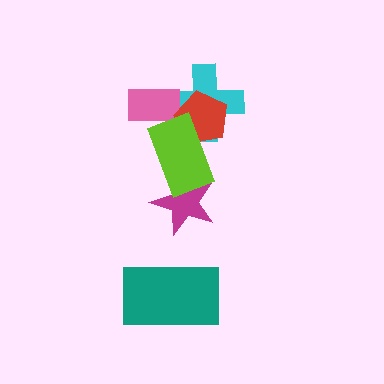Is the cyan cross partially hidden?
Yes, it is partially covered by another shape.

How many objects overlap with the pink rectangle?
1 object overlaps with the pink rectangle.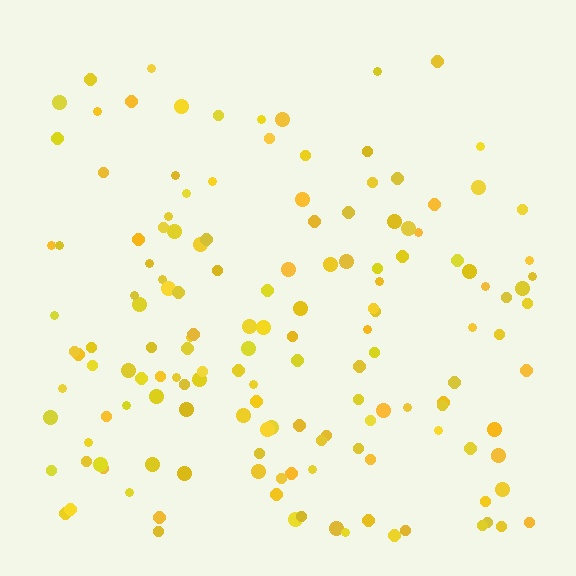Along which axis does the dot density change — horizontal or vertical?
Vertical.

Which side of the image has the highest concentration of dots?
The bottom.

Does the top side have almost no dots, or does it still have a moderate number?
Still a moderate number, just noticeably fewer than the bottom.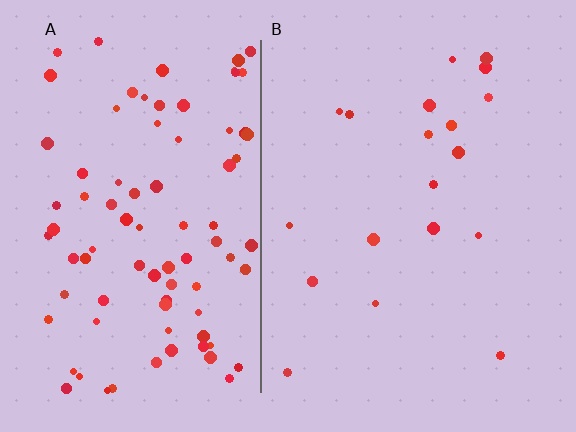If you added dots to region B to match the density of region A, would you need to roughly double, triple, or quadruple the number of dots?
Approximately quadruple.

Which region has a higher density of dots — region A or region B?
A (the left).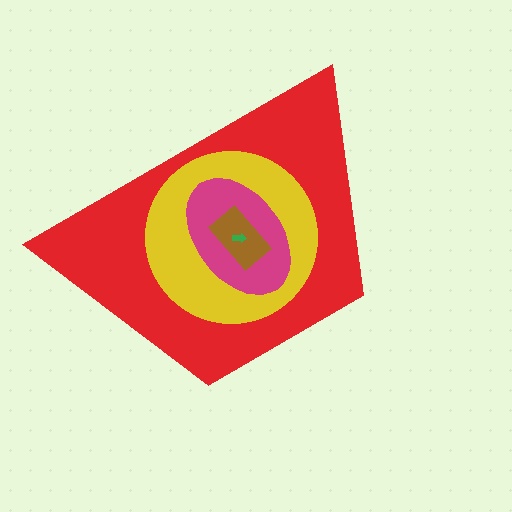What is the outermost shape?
The red trapezoid.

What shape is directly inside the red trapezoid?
The yellow circle.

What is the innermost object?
The green arrow.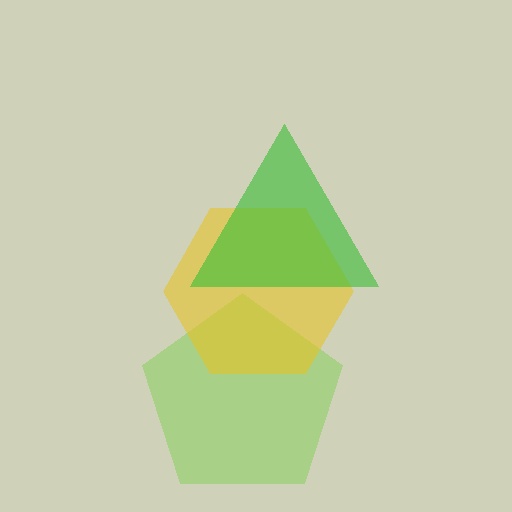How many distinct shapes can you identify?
There are 3 distinct shapes: a lime pentagon, a yellow hexagon, a green triangle.